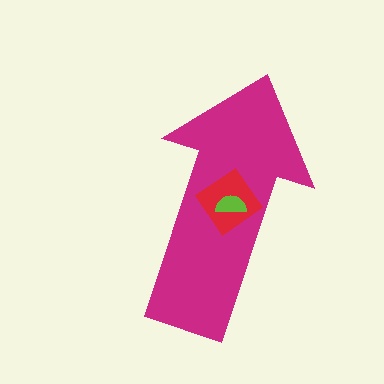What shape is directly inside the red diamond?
The lime semicircle.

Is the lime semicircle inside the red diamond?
Yes.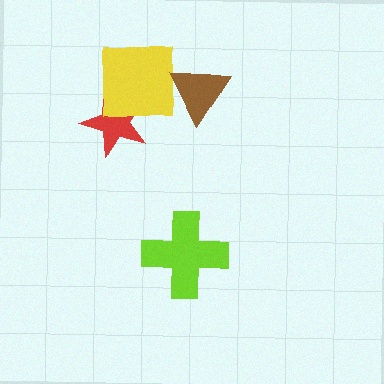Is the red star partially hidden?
Yes, it is partially covered by another shape.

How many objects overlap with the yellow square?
2 objects overlap with the yellow square.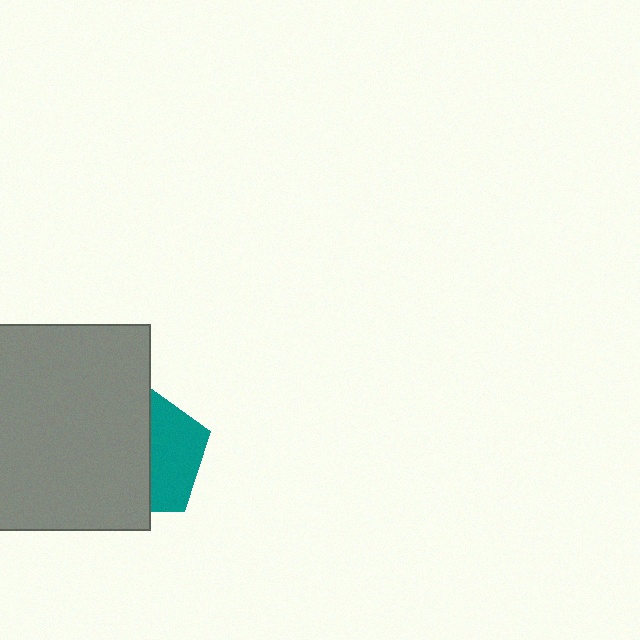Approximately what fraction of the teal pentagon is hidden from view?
Roughly 59% of the teal pentagon is hidden behind the gray square.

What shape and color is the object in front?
The object in front is a gray square.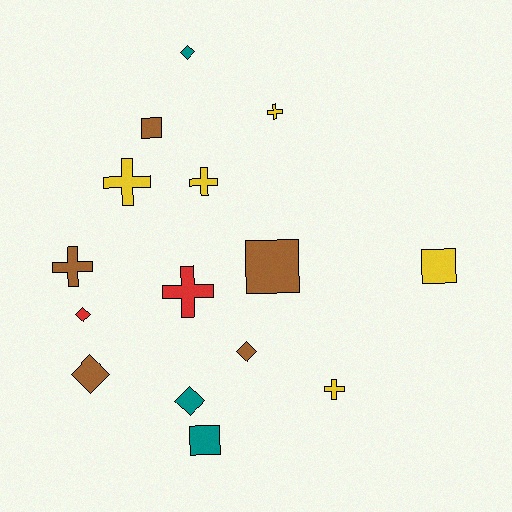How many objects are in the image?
There are 15 objects.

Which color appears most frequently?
Brown, with 5 objects.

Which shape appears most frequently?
Cross, with 6 objects.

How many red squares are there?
There are no red squares.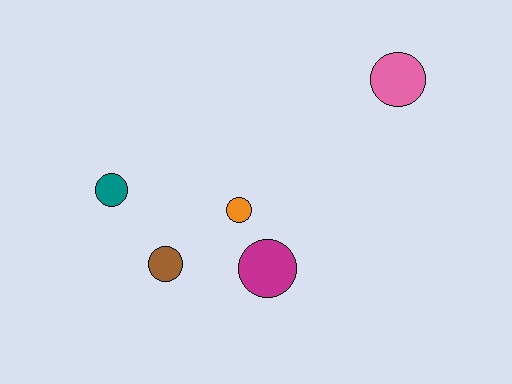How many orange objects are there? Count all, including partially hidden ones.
There is 1 orange object.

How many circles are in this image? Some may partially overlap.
There are 5 circles.